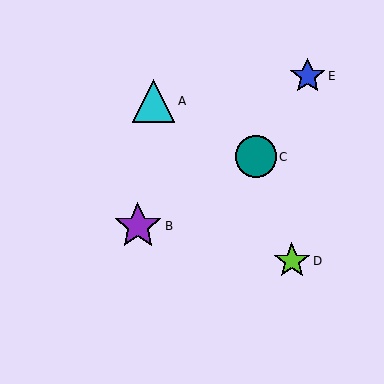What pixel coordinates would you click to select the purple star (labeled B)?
Click at (138, 226) to select the purple star B.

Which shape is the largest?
The purple star (labeled B) is the largest.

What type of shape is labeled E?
Shape E is a blue star.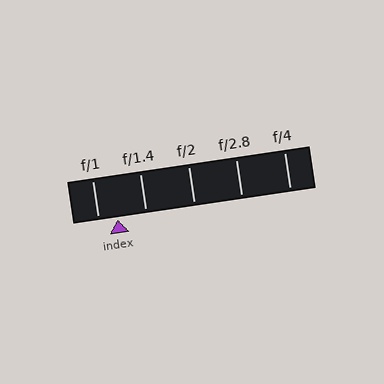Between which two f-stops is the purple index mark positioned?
The index mark is between f/1 and f/1.4.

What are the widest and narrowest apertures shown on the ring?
The widest aperture shown is f/1 and the narrowest is f/4.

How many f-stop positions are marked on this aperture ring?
There are 5 f-stop positions marked.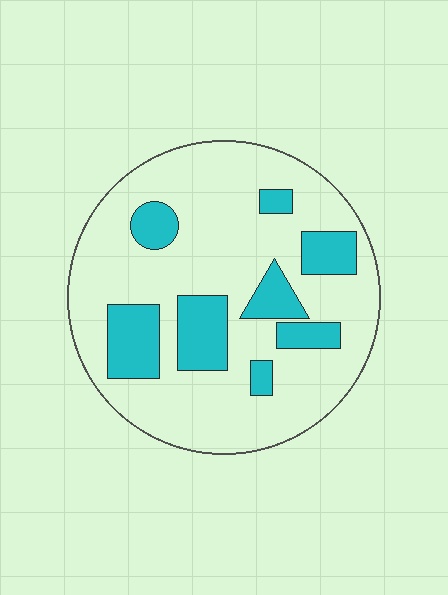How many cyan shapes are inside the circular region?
8.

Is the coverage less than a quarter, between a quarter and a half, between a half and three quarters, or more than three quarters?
Less than a quarter.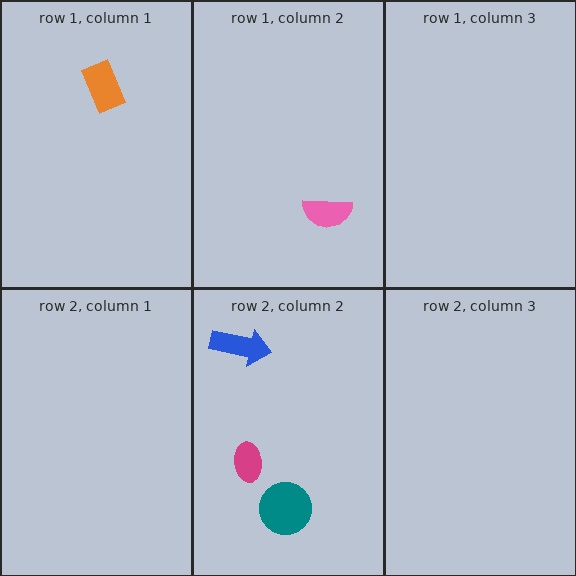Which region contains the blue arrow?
The row 2, column 2 region.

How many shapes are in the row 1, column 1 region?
1.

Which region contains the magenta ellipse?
The row 2, column 2 region.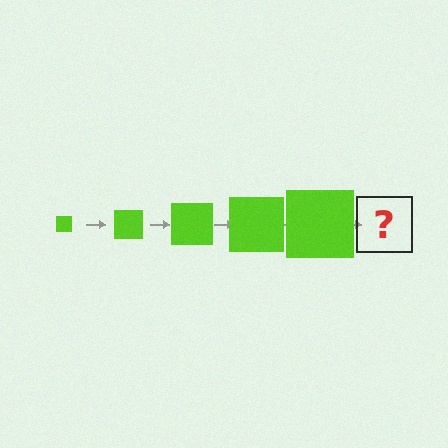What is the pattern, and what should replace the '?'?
The pattern is that the square gets progressively larger each step. The '?' should be a lime square, larger than the previous one.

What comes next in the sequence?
The next element should be a lime square, larger than the previous one.